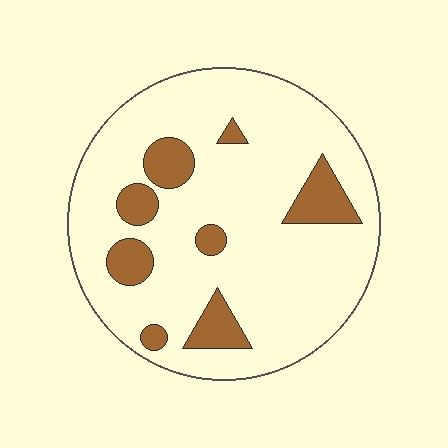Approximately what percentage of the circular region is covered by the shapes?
Approximately 15%.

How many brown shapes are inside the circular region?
8.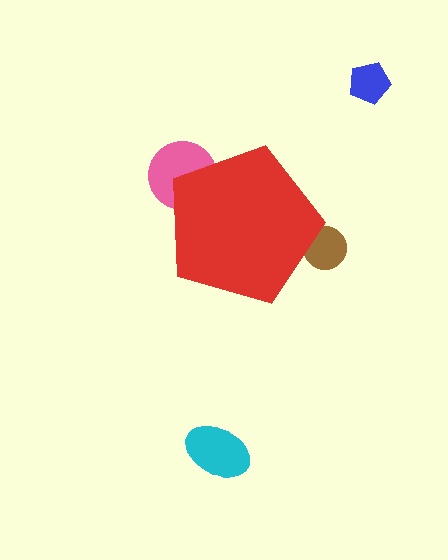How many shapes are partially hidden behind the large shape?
2 shapes are partially hidden.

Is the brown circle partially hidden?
Yes, the brown circle is partially hidden behind the red pentagon.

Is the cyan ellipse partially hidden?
No, the cyan ellipse is fully visible.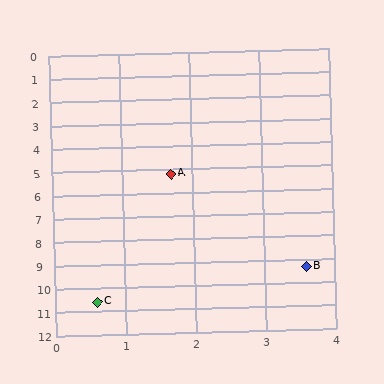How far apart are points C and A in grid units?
Points C and A are about 5.5 grid units apart.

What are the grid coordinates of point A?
Point A is at approximately (1.7, 5.2).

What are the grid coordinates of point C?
Point C is at approximately (0.6, 10.6).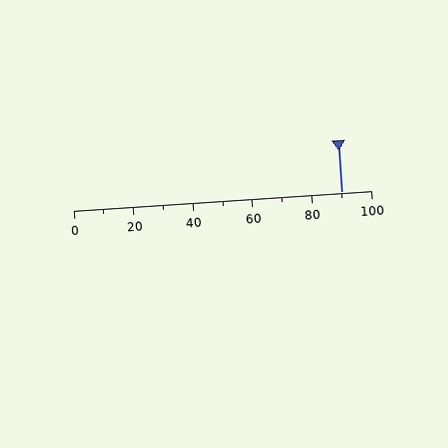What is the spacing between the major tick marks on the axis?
The major ticks are spaced 20 apart.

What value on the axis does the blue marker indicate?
The marker indicates approximately 90.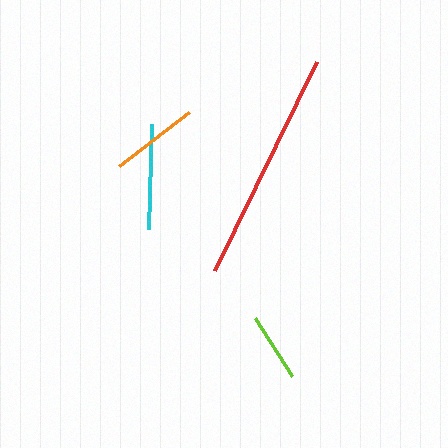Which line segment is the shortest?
The lime line is the shortest at approximately 69 pixels.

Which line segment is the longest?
The red line is the longest at approximately 233 pixels.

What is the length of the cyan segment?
The cyan segment is approximately 106 pixels long.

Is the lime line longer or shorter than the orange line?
The orange line is longer than the lime line.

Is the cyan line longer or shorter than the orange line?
The cyan line is longer than the orange line.